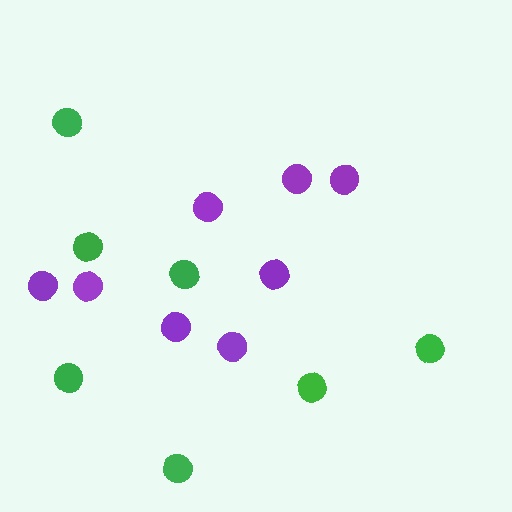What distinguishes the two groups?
There are 2 groups: one group of purple circles (8) and one group of green circles (7).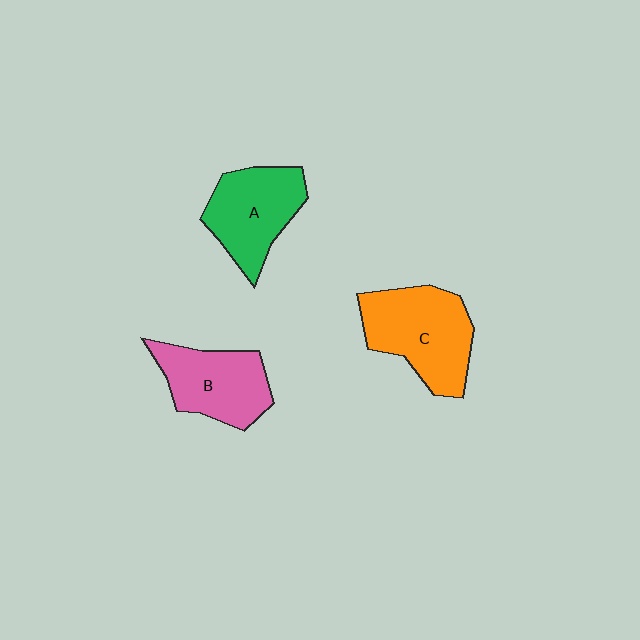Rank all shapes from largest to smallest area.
From largest to smallest: C (orange), A (green), B (pink).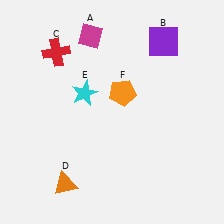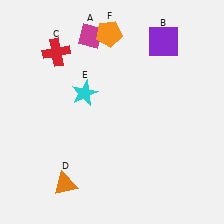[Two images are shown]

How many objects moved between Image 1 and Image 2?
1 object moved between the two images.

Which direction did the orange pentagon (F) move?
The orange pentagon (F) moved up.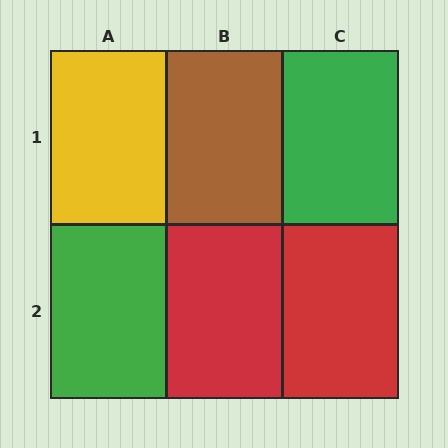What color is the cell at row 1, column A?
Yellow.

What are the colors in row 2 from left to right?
Green, red, red.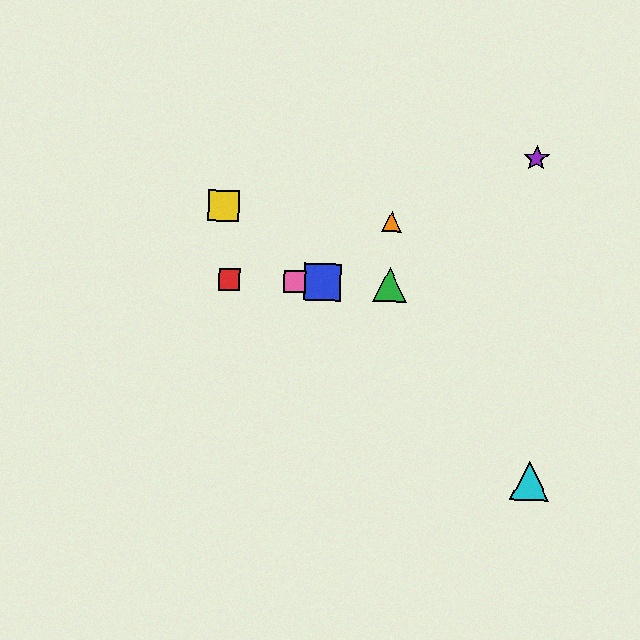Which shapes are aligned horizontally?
The red square, the blue square, the green triangle, the pink square are aligned horizontally.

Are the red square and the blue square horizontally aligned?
Yes, both are at y≈279.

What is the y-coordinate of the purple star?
The purple star is at y≈159.